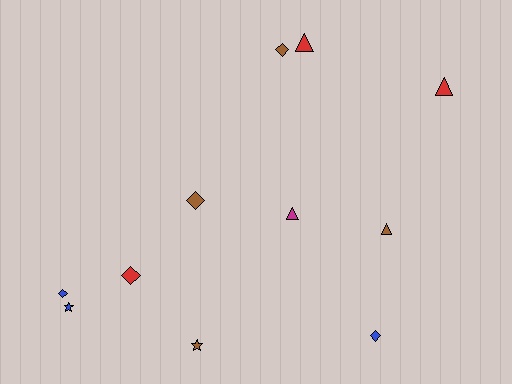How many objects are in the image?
There are 11 objects.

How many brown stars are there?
There is 1 brown star.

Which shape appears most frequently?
Diamond, with 5 objects.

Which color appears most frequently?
Brown, with 4 objects.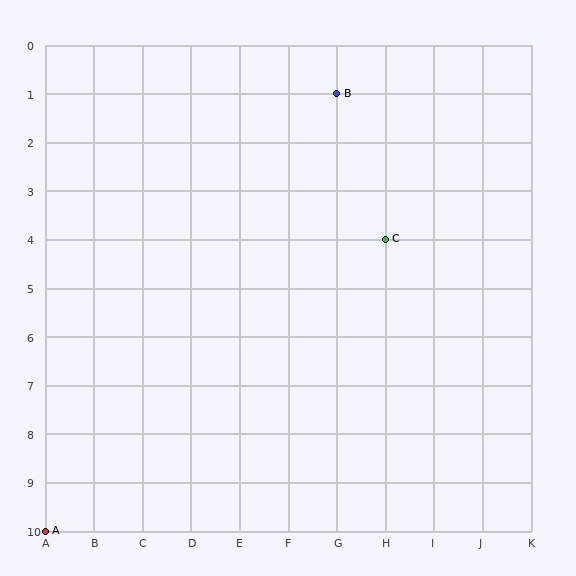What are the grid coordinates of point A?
Point A is at grid coordinates (A, 10).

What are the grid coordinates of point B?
Point B is at grid coordinates (G, 1).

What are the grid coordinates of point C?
Point C is at grid coordinates (H, 4).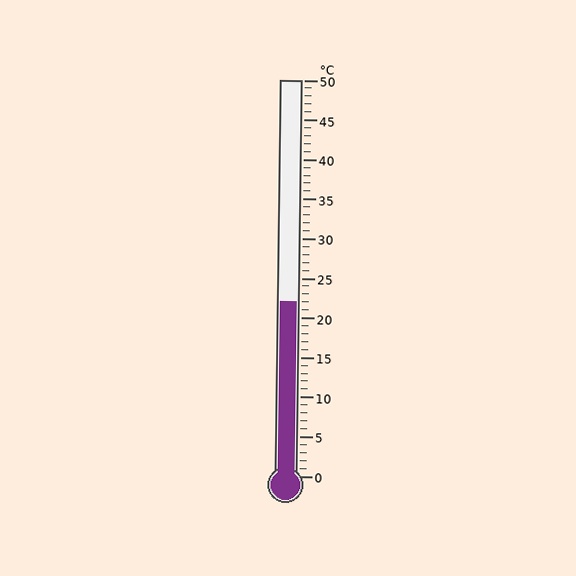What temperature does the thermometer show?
The thermometer shows approximately 22°C.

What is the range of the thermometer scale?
The thermometer scale ranges from 0°C to 50°C.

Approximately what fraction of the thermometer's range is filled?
The thermometer is filled to approximately 45% of its range.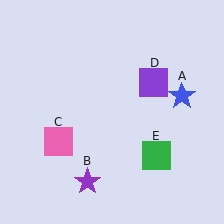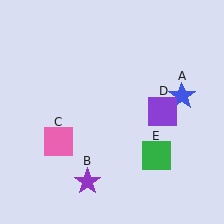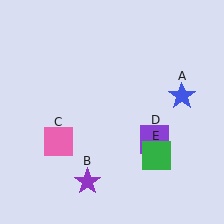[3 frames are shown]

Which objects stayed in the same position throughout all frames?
Blue star (object A) and purple star (object B) and pink square (object C) and green square (object E) remained stationary.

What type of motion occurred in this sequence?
The purple square (object D) rotated clockwise around the center of the scene.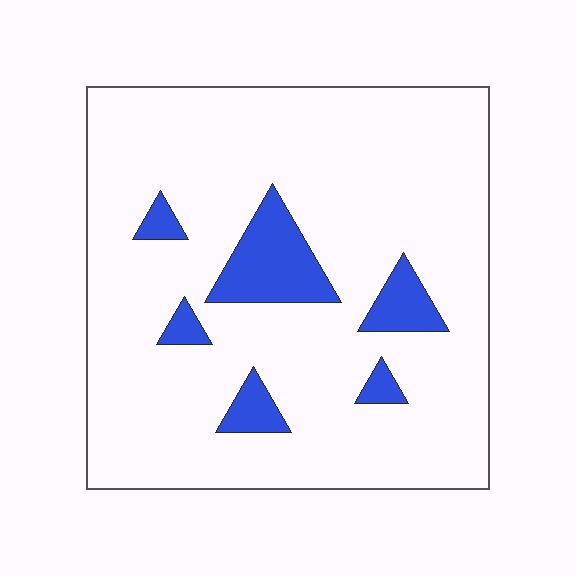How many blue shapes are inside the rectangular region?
6.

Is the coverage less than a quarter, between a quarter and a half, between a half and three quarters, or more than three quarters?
Less than a quarter.